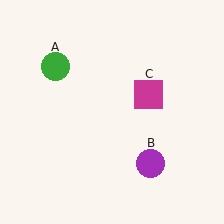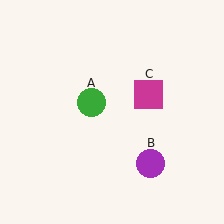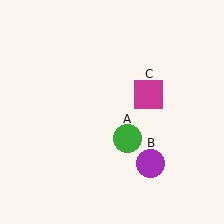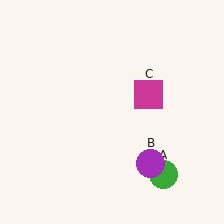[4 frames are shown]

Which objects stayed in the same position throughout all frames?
Purple circle (object B) and magenta square (object C) remained stationary.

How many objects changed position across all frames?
1 object changed position: green circle (object A).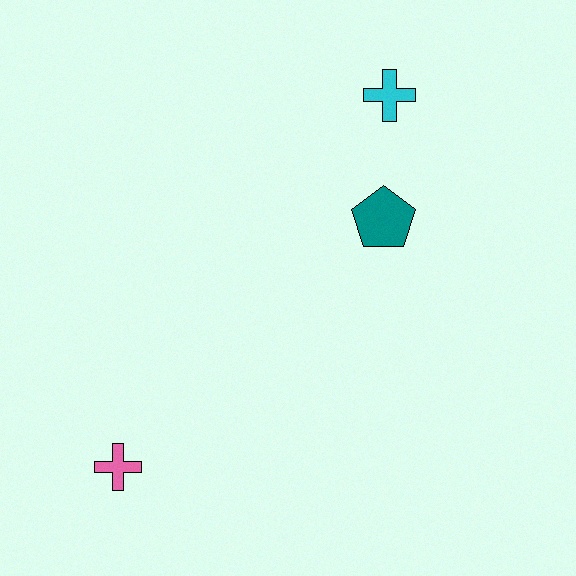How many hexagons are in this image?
There are no hexagons.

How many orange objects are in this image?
There are no orange objects.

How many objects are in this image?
There are 3 objects.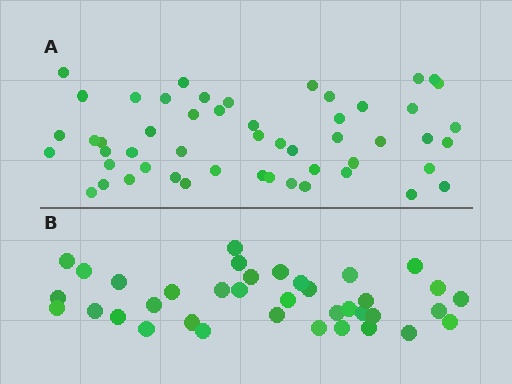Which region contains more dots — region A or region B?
Region A (the top region) has more dots.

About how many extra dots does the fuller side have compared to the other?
Region A has approximately 15 more dots than region B.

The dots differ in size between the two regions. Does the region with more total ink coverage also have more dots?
No. Region B has more total ink coverage because its dots are larger, but region A actually contains more individual dots. Total area can be misleading — the number of items is what matters here.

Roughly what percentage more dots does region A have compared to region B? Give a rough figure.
About 40% more.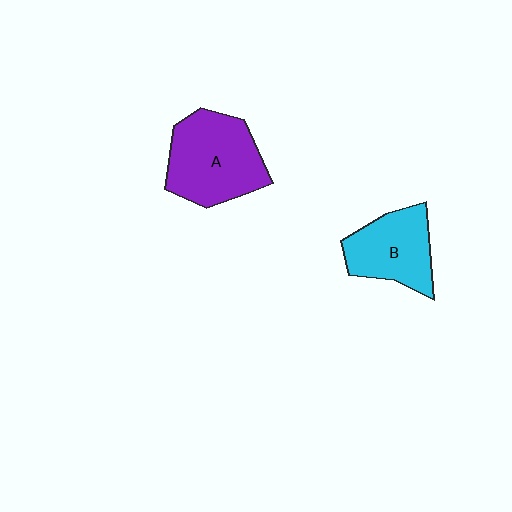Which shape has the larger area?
Shape A (purple).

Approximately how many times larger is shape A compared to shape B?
Approximately 1.3 times.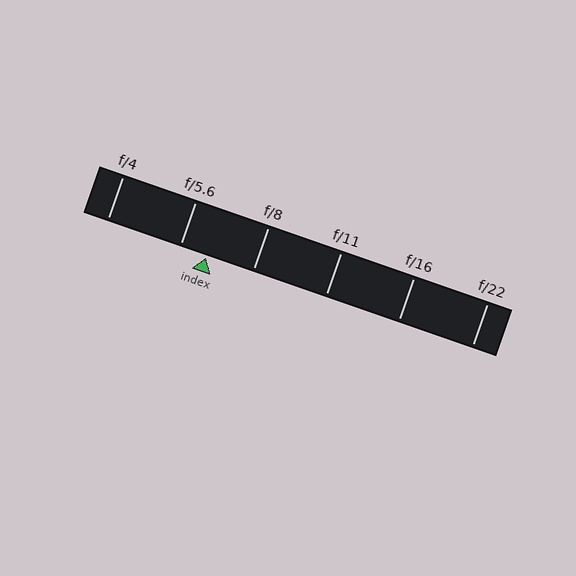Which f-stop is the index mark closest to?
The index mark is closest to f/5.6.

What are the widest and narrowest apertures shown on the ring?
The widest aperture shown is f/4 and the narrowest is f/22.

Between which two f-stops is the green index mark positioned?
The index mark is between f/5.6 and f/8.